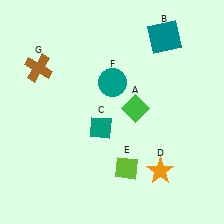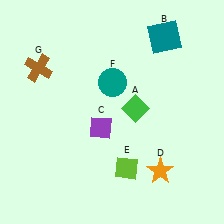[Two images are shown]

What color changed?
The diamond (C) changed from teal in Image 1 to purple in Image 2.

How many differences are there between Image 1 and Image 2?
There is 1 difference between the two images.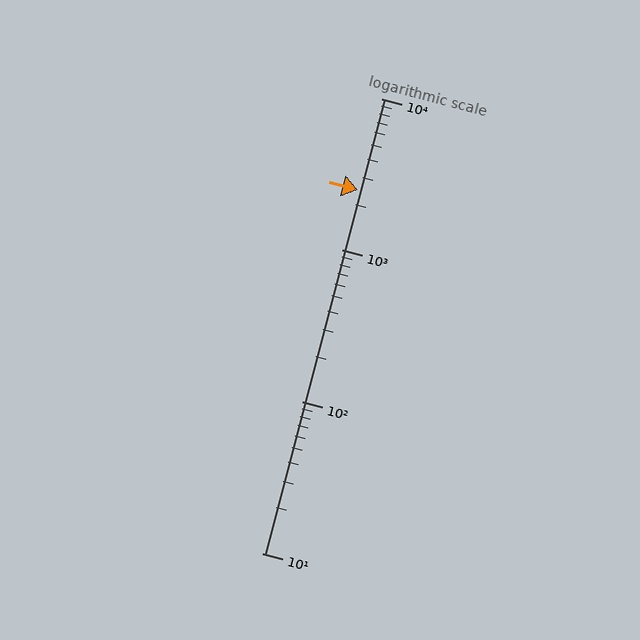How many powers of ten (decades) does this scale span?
The scale spans 3 decades, from 10 to 10000.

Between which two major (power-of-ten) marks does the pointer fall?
The pointer is between 1000 and 10000.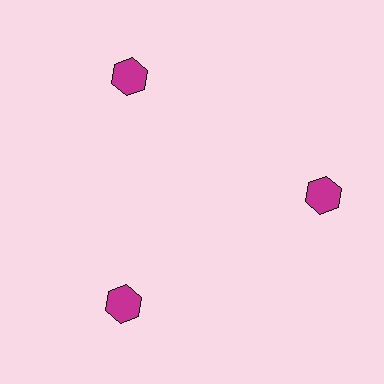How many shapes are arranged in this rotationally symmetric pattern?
There are 3 shapes, arranged in 3 groups of 1.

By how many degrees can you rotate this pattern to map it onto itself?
The pattern maps onto itself every 120 degrees of rotation.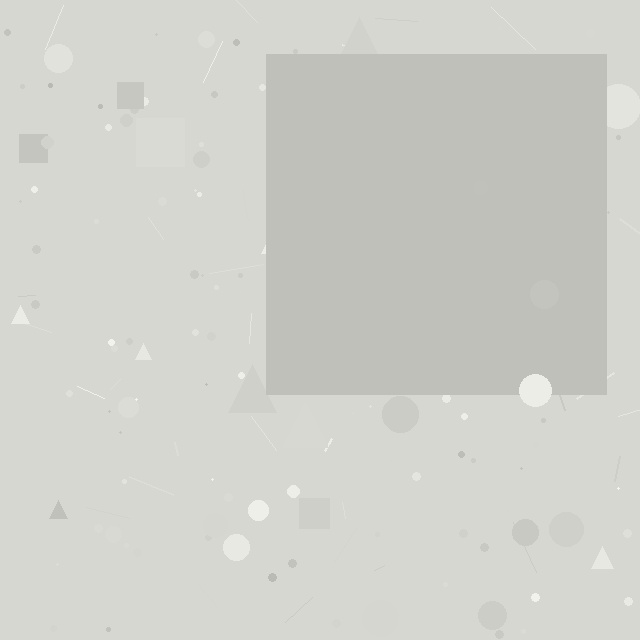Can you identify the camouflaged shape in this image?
The camouflaged shape is a square.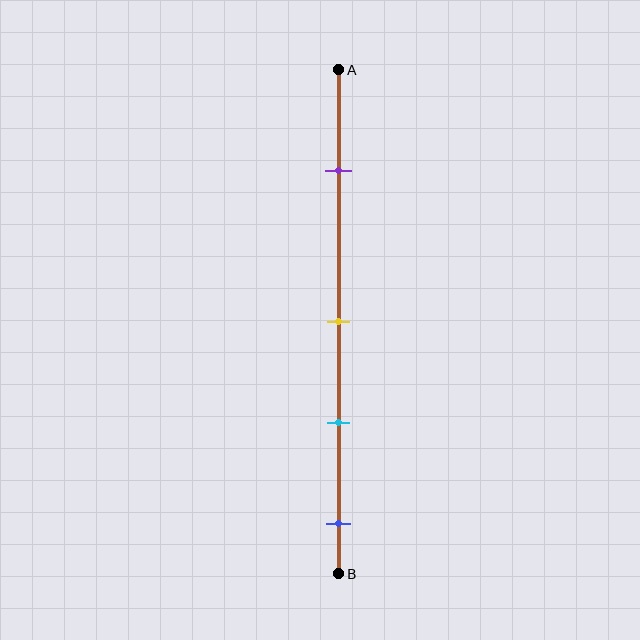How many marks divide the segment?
There are 4 marks dividing the segment.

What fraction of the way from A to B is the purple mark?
The purple mark is approximately 20% (0.2) of the way from A to B.